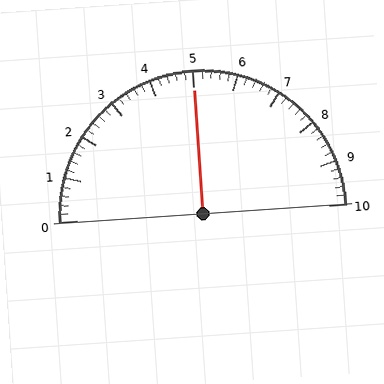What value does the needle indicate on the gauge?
The needle indicates approximately 5.0.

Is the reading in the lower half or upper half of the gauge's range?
The reading is in the upper half of the range (0 to 10).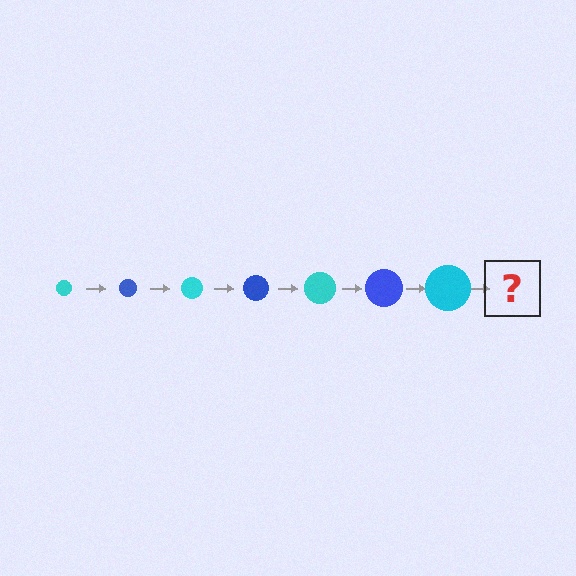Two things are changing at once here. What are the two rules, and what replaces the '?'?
The two rules are that the circle grows larger each step and the color cycles through cyan and blue. The '?' should be a blue circle, larger than the previous one.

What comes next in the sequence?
The next element should be a blue circle, larger than the previous one.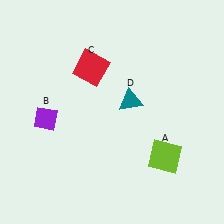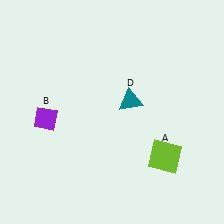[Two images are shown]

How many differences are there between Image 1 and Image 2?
There is 1 difference between the two images.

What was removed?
The red square (C) was removed in Image 2.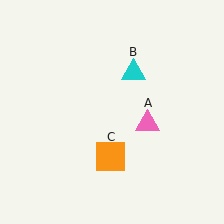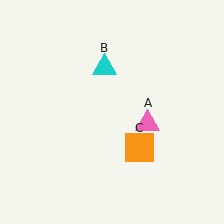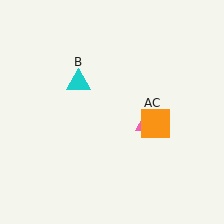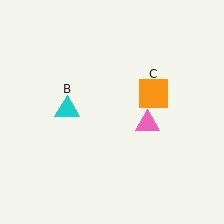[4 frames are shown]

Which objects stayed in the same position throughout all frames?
Pink triangle (object A) remained stationary.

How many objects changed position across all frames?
2 objects changed position: cyan triangle (object B), orange square (object C).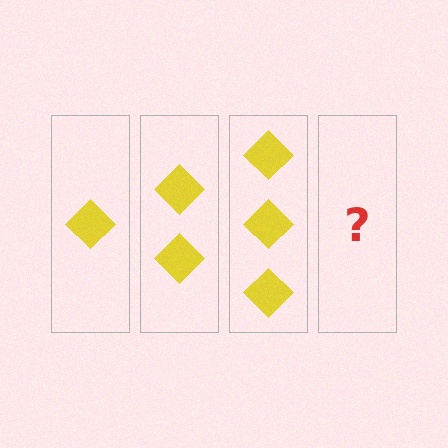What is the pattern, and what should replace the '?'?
The pattern is that each step adds one more diamond. The '?' should be 4 diamonds.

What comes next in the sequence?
The next element should be 4 diamonds.